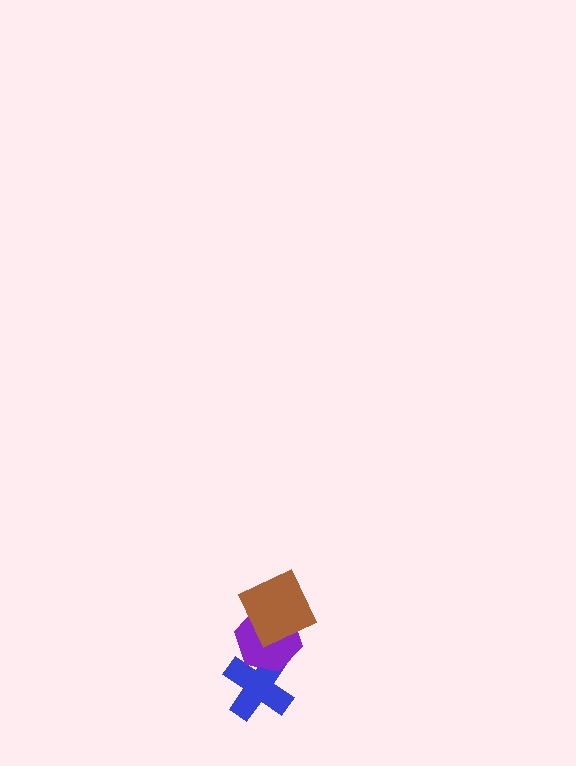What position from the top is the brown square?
The brown square is 1st from the top.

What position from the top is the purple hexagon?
The purple hexagon is 2nd from the top.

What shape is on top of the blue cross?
The purple hexagon is on top of the blue cross.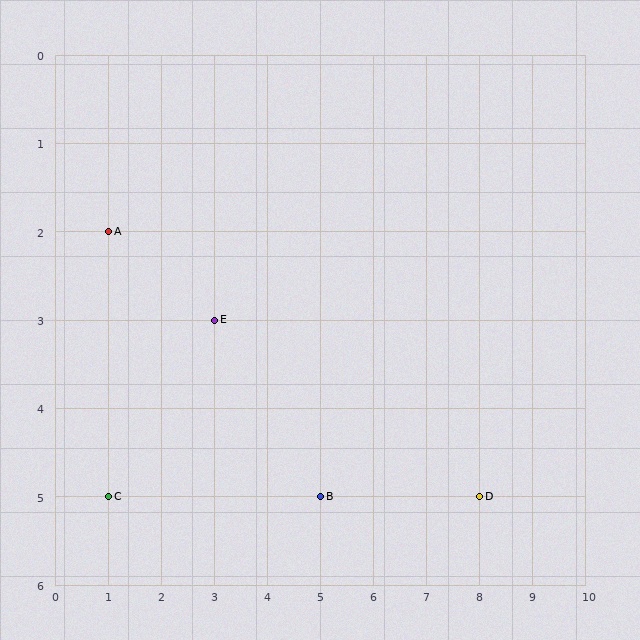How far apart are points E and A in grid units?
Points E and A are 2 columns and 1 row apart (about 2.2 grid units diagonally).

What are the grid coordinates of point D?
Point D is at grid coordinates (8, 5).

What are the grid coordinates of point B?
Point B is at grid coordinates (5, 5).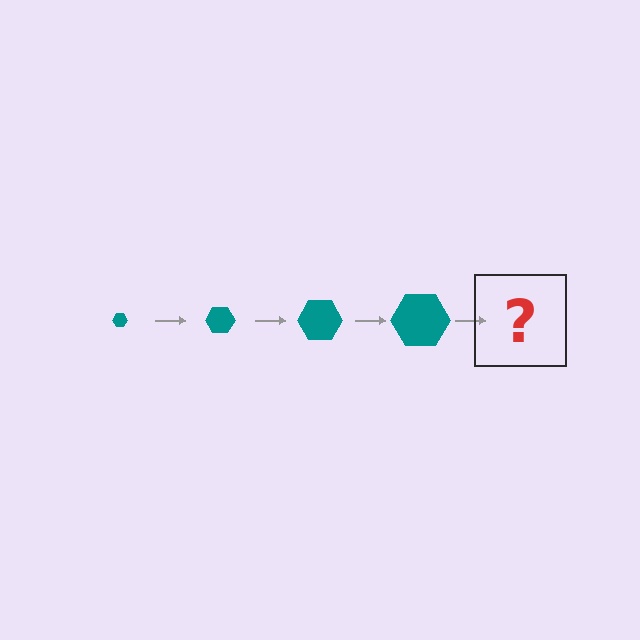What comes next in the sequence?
The next element should be a teal hexagon, larger than the previous one.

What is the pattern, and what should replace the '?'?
The pattern is that the hexagon gets progressively larger each step. The '?' should be a teal hexagon, larger than the previous one.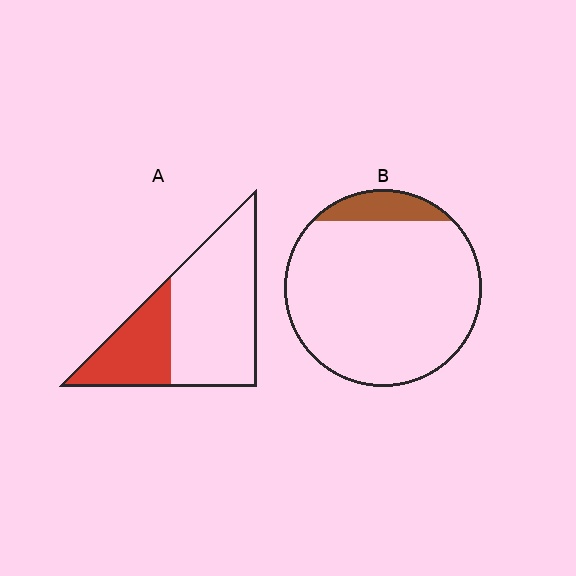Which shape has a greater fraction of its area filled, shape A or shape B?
Shape A.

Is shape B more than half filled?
No.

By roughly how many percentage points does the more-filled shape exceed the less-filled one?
By roughly 20 percentage points (A over B).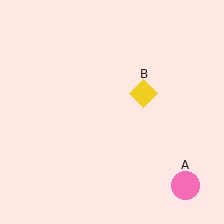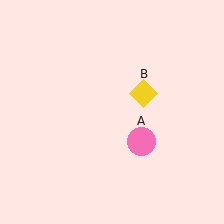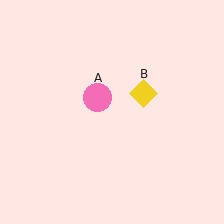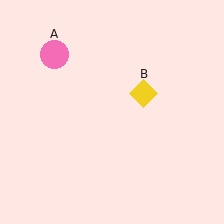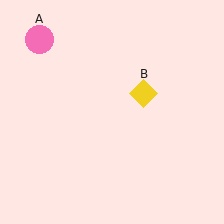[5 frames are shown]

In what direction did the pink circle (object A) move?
The pink circle (object A) moved up and to the left.